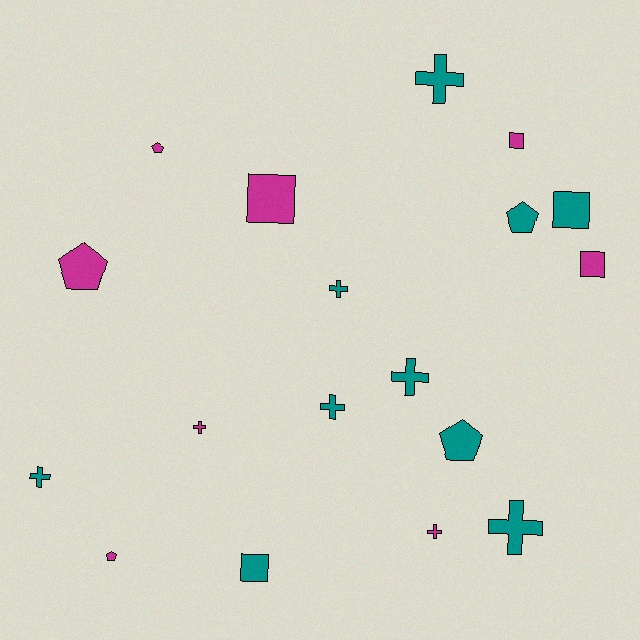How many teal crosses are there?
There are 6 teal crosses.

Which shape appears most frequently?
Cross, with 8 objects.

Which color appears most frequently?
Teal, with 10 objects.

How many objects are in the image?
There are 18 objects.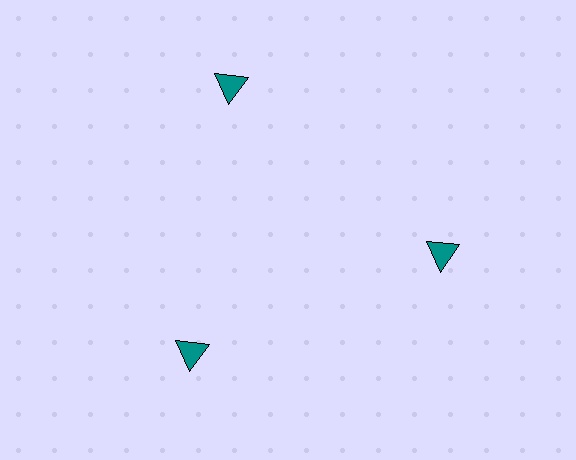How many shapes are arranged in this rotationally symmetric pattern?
There are 3 shapes, arranged in 3 groups of 1.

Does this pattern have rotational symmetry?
Yes, this pattern has 3-fold rotational symmetry. It looks the same after rotating 120 degrees around the center.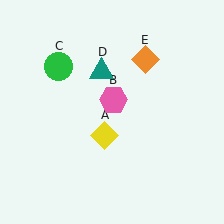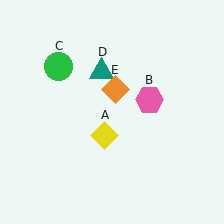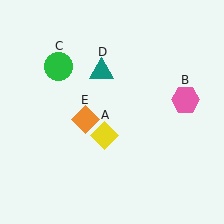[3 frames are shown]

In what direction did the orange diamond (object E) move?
The orange diamond (object E) moved down and to the left.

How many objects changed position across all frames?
2 objects changed position: pink hexagon (object B), orange diamond (object E).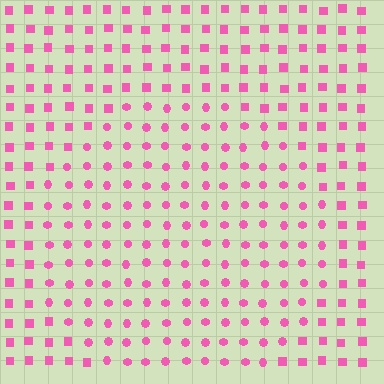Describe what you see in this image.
The image is filled with small pink elements arranged in a uniform grid. A circle-shaped region contains circles, while the surrounding area contains squares. The boundary is defined purely by the change in element shape.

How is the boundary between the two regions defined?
The boundary is defined by a change in element shape: circles inside vs. squares outside. All elements share the same color and spacing.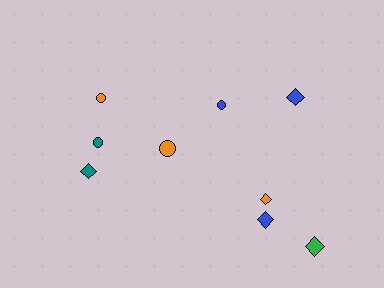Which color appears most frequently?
Blue, with 3 objects.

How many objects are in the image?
There are 9 objects.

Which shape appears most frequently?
Diamond, with 5 objects.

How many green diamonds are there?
There is 1 green diamond.